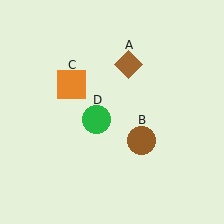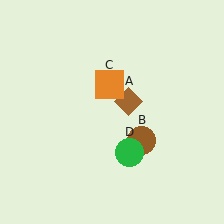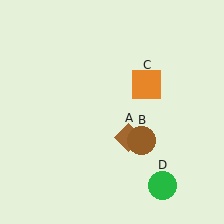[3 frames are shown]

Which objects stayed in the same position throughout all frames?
Brown circle (object B) remained stationary.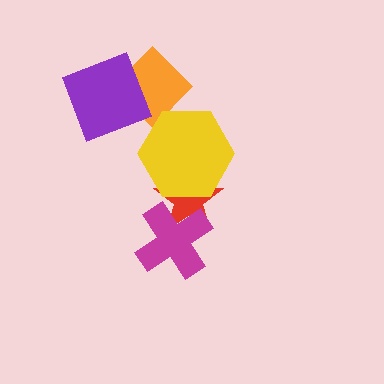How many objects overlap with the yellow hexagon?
2 objects overlap with the yellow hexagon.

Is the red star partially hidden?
Yes, it is partially covered by another shape.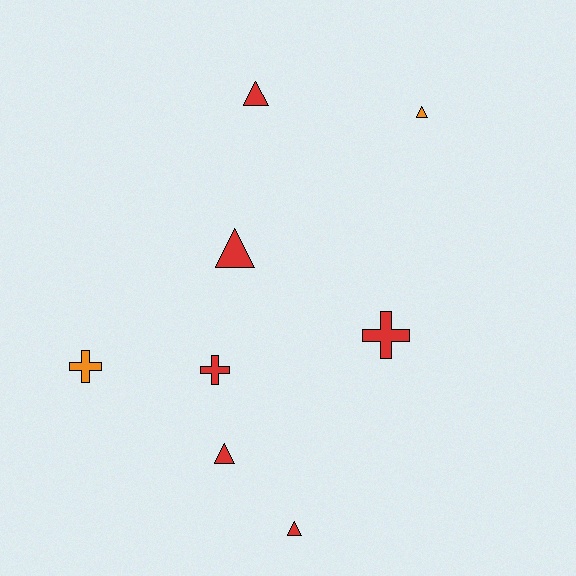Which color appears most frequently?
Red, with 6 objects.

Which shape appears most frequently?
Triangle, with 5 objects.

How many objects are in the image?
There are 8 objects.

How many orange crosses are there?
There is 1 orange cross.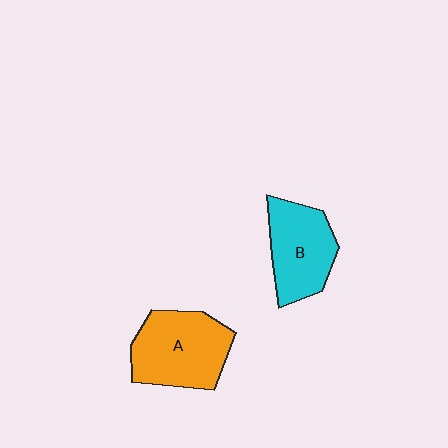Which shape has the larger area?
Shape A (orange).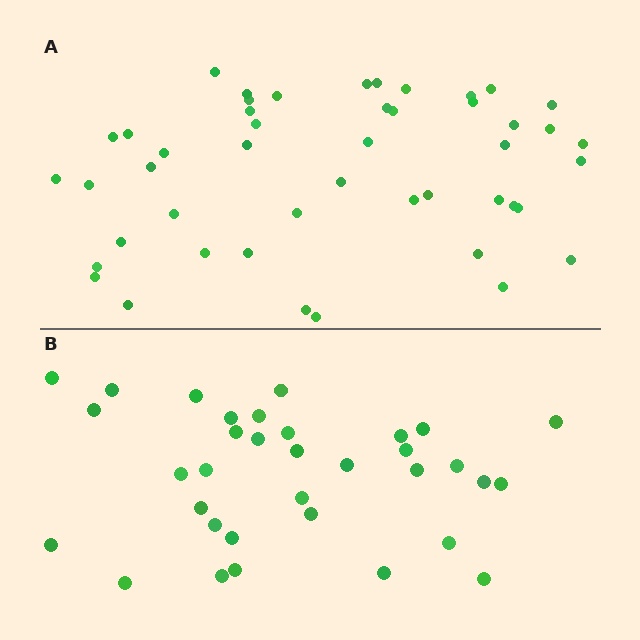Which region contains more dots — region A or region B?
Region A (the top region) has more dots.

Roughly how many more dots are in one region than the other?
Region A has approximately 15 more dots than region B.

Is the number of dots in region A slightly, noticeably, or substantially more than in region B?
Region A has noticeably more, but not dramatically so. The ratio is roughly 1.4 to 1.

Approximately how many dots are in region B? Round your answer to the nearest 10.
About 30 dots. (The exact count is 34, which rounds to 30.)